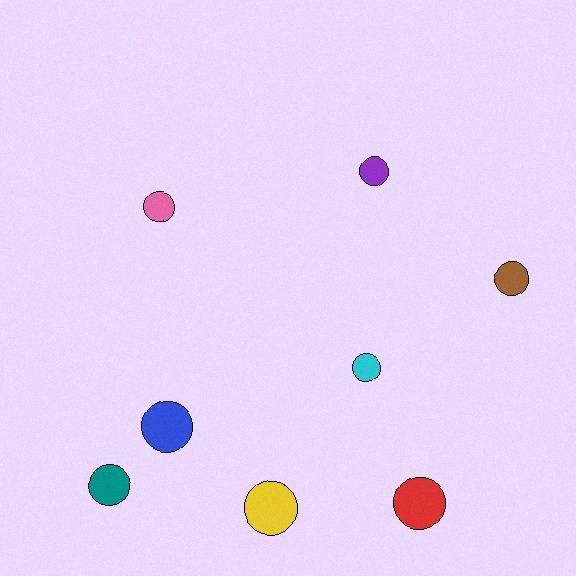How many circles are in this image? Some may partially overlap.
There are 8 circles.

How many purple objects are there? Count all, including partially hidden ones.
There is 1 purple object.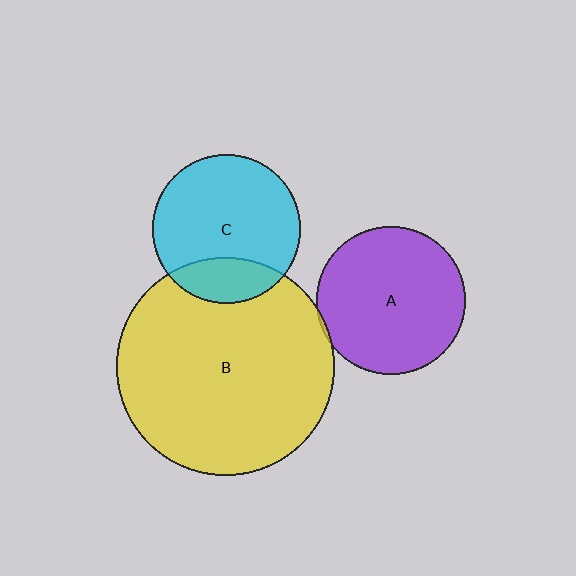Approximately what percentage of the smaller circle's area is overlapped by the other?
Approximately 5%.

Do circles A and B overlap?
Yes.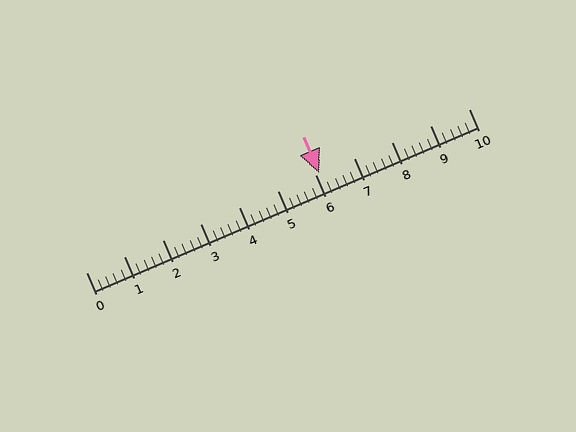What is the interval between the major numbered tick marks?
The major tick marks are spaced 1 units apart.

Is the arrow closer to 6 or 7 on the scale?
The arrow is closer to 6.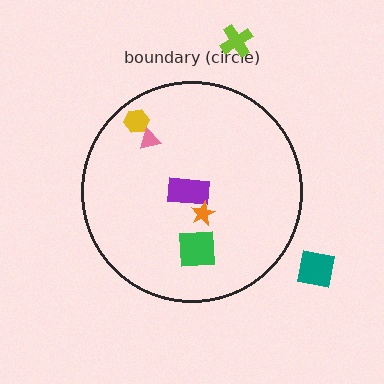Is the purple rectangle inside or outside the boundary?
Inside.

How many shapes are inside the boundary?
5 inside, 2 outside.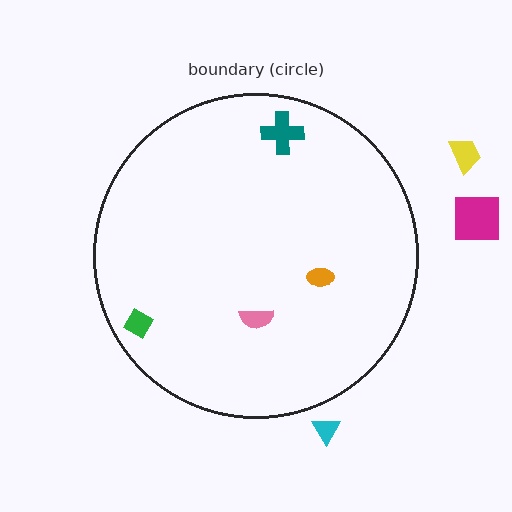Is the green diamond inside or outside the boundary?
Inside.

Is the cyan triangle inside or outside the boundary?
Outside.